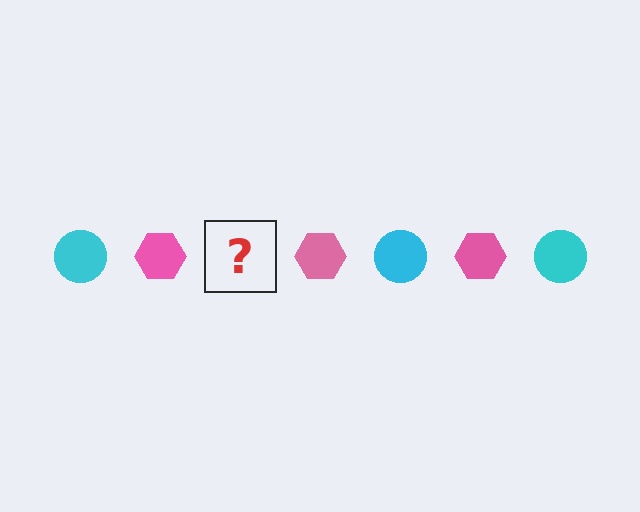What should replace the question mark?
The question mark should be replaced with a cyan circle.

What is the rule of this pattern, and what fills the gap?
The rule is that the pattern alternates between cyan circle and pink hexagon. The gap should be filled with a cyan circle.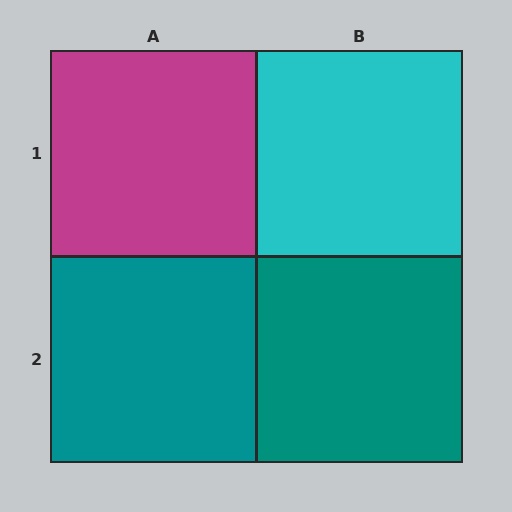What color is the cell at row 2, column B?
Teal.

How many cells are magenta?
1 cell is magenta.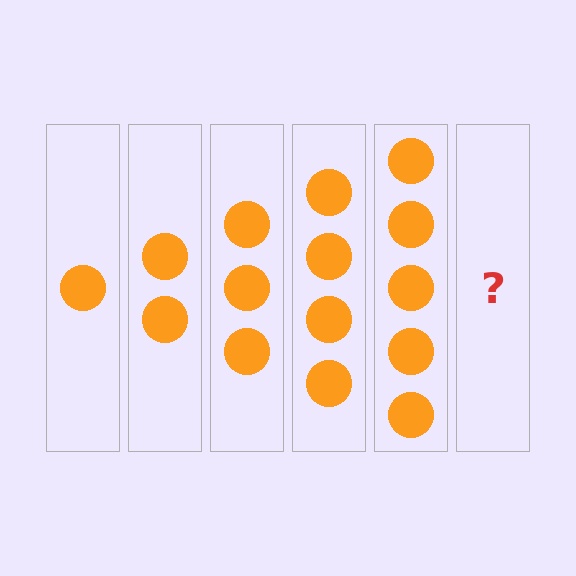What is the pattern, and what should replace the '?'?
The pattern is that each step adds one more circle. The '?' should be 6 circles.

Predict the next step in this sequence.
The next step is 6 circles.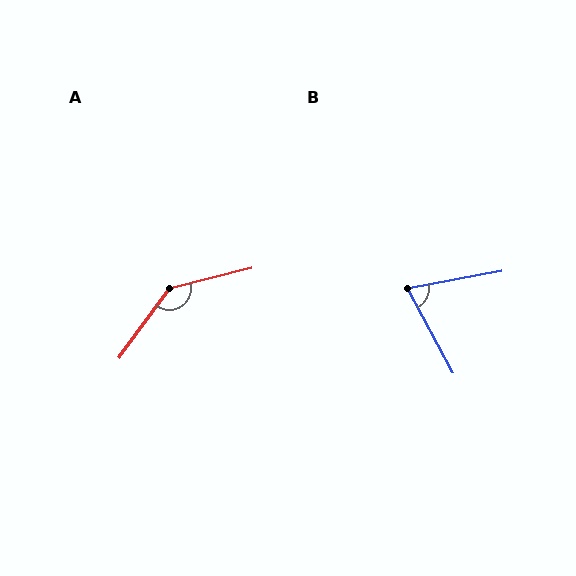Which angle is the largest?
A, at approximately 140 degrees.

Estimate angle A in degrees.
Approximately 140 degrees.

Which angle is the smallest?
B, at approximately 72 degrees.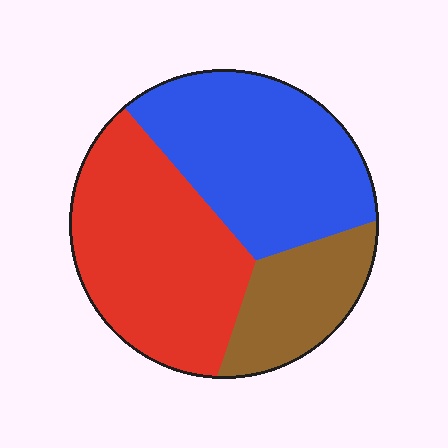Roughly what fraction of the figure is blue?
Blue takes up about two fifths (2/5) of the figure.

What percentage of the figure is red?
Red takes up about two fifths (2/5) of the figure.